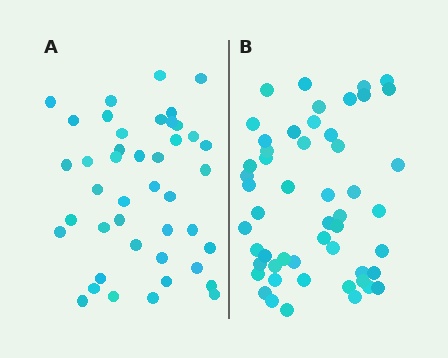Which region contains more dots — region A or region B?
Region B (the right region) has more dots.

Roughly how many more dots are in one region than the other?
Region B has roughly 8 or so more dots than region A.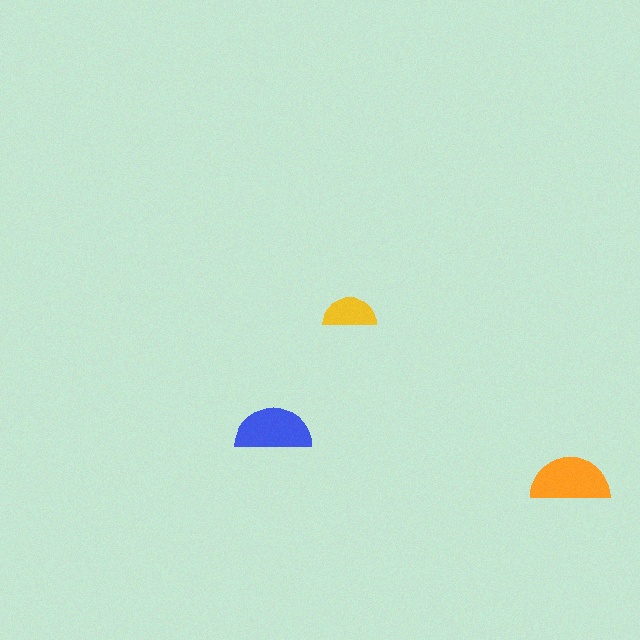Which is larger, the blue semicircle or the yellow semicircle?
The blue one.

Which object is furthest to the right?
The orange semicircle is rightmost.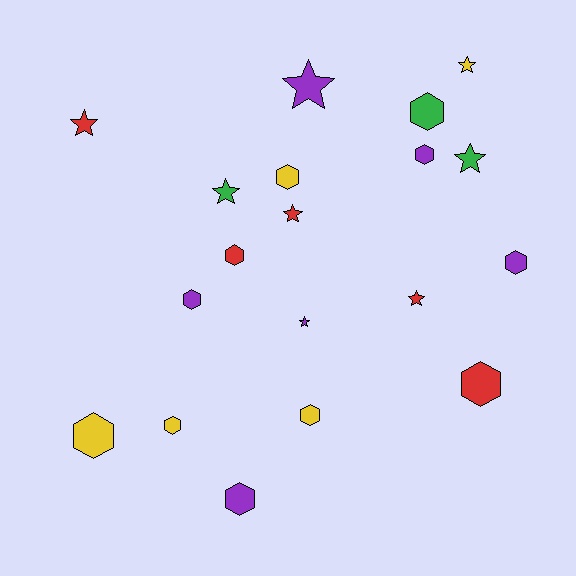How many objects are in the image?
There are 19 objects.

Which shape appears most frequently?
Hexagon, with 11 objects.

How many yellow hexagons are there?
There are 4 yellow hexagons.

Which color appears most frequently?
Purple, with 6 objects.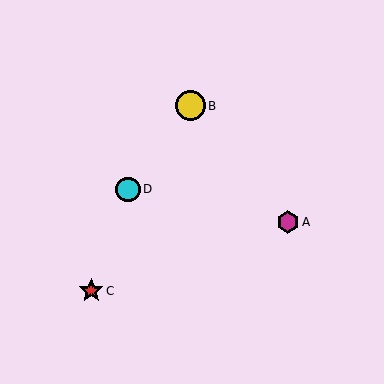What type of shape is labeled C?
Shape C is a red star.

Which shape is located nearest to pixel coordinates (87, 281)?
The red star (labeled C) at (91, 291) is nearest to that location.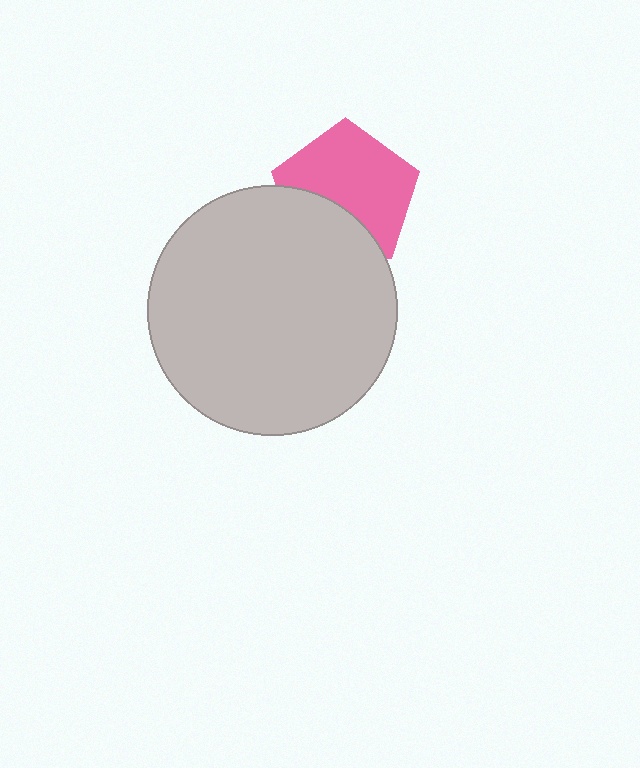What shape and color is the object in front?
The object in front is a light gray circle.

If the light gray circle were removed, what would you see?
You would see the complete pink pentagon.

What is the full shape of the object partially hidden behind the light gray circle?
The partially hidden object is a pink pentagon.